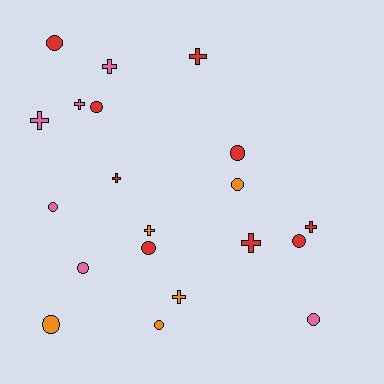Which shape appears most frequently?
Circle, with 11 objects.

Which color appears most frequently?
Red, with 9 objects.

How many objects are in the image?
There are 20 objects.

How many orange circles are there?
There are 3 orange circles.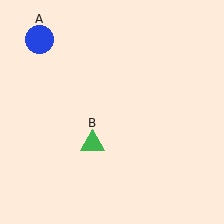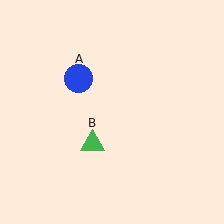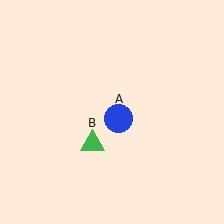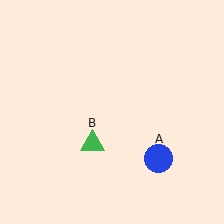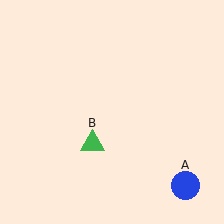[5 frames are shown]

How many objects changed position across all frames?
1 object changed position: blue circle (object A).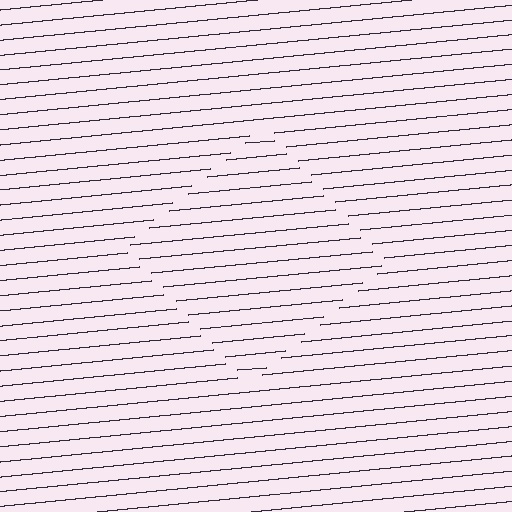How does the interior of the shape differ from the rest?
The interior of the shape contains the same grating, shifted by half a period — the contour is defined by the phase discontinuity where line-ends from the inner and outer gratings abut.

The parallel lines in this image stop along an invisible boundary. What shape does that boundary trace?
An illusory square. The interior of the shape contains the same grating, shifted by half a period — the contour is defined by the phase discontinuity where line-ends from the inner and outer gratings abut.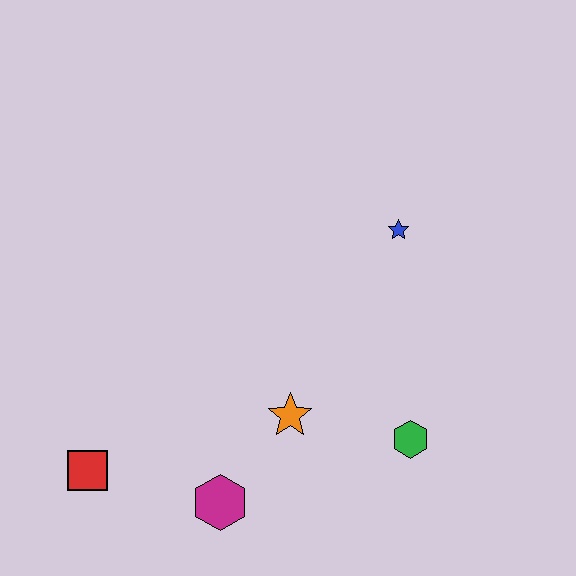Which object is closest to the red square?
The magenta hexagon is closest to the red square.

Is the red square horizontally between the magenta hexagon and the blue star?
No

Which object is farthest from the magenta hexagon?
The blue star is farthest from the magenta hexagon.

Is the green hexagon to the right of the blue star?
Yes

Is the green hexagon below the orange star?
Yes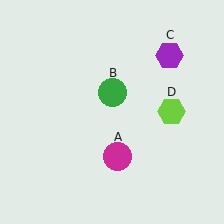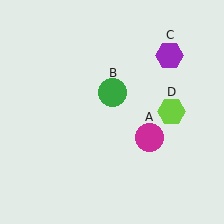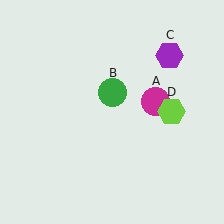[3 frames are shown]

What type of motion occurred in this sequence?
The magenta circle (object A) rotated counterclockwise around the center of the scene.